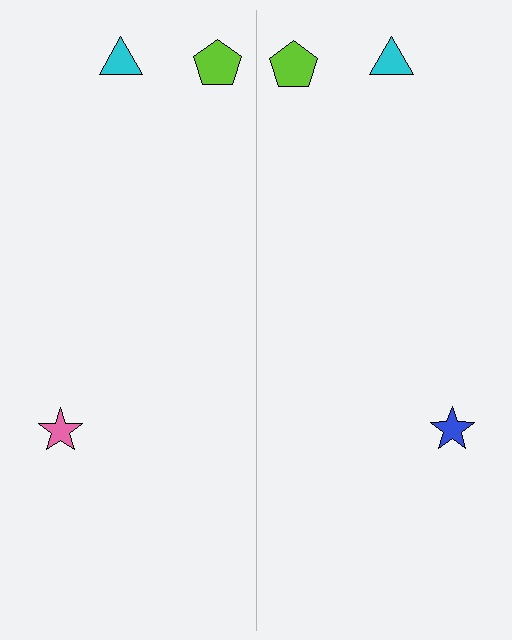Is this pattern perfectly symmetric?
No, the pattern is not perfectly symmetric. The blue star on the right side breaks the symmetry — its mirror counterpart is pink.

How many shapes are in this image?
There are 6 shapes in this image.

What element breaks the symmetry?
The blue star on the right side breaks the symmetry — its mirror counterpart is pink.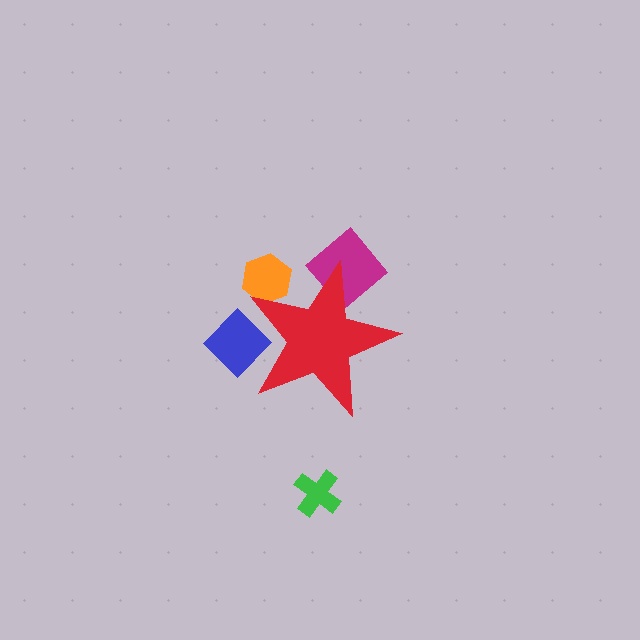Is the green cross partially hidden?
No, the green cross is fully visible.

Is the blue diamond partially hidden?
Yes, the blue diamond is partially hidden behind the red star.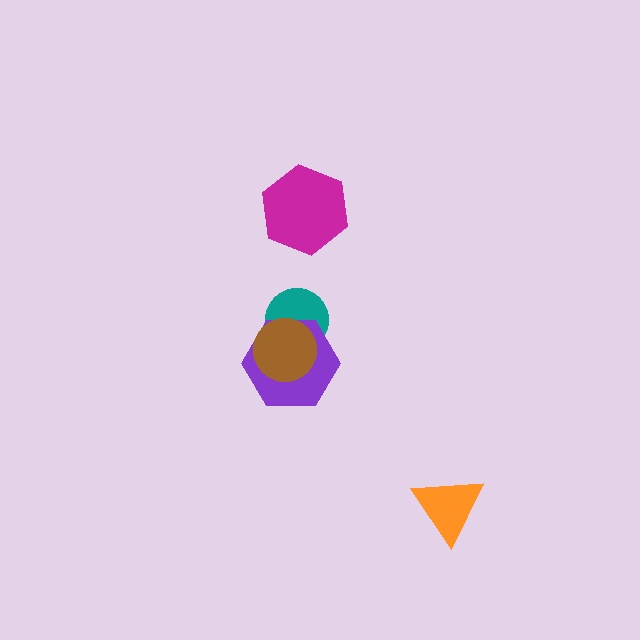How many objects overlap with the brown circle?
2 objects overlap with the brown circle.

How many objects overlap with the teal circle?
2 objects overlap with the teal circle.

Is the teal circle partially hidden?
Yes, it is partially covered by another shape.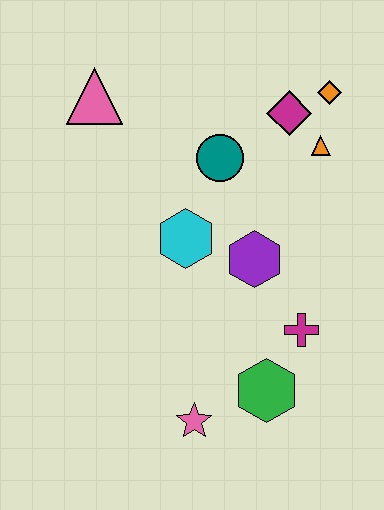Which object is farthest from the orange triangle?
The pink star is farthest from the orange triangle.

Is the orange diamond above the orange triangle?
Yes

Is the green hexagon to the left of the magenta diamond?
Yes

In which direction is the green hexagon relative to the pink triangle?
The green hexagon is below the pink triangle.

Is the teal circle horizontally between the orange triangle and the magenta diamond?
No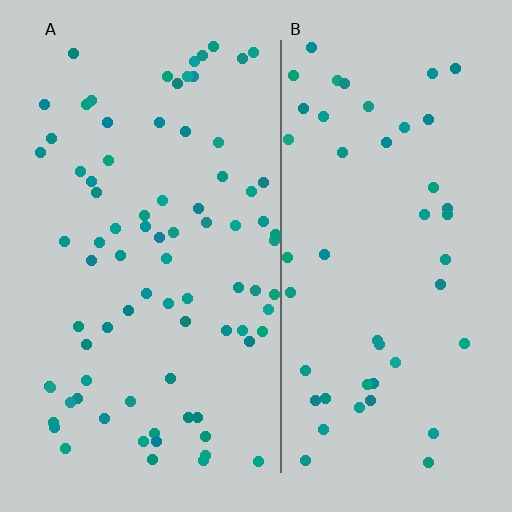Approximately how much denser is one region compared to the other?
Approximately 1.7× — region A over region B.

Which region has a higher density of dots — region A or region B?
A (the left).